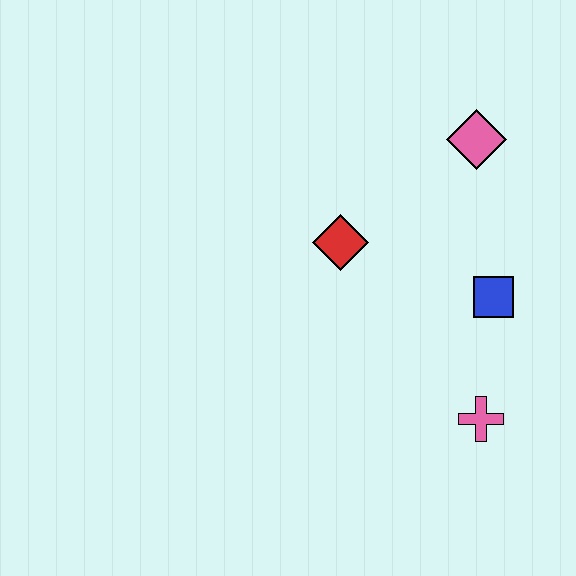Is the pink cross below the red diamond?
Yes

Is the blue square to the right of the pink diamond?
Yes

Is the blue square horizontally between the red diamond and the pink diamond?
No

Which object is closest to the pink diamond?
The blue square is closest to the pink diamond.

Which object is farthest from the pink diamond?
The pink cross is farthest from the pink diamond.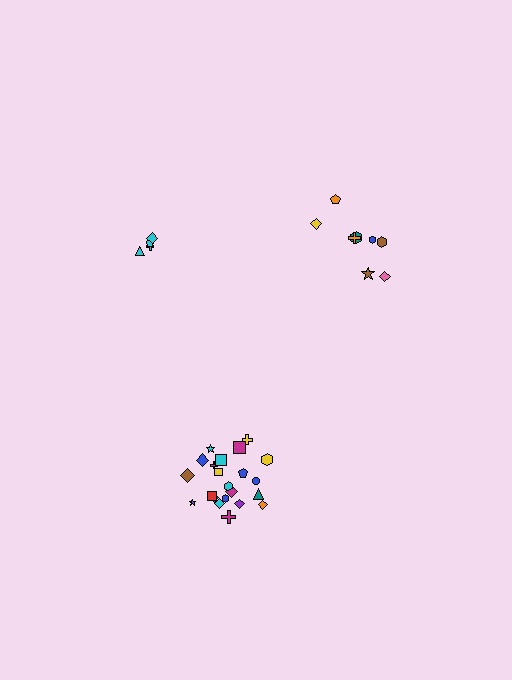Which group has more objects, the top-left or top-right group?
The top-right group.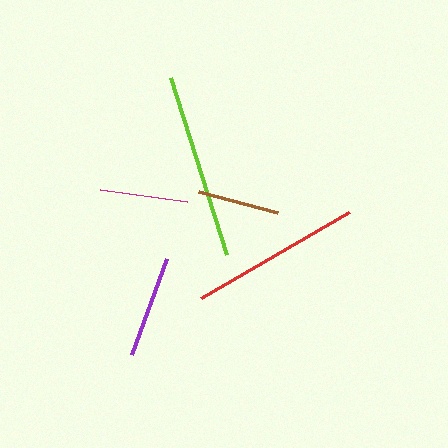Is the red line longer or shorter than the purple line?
The red line is longer than the purple line.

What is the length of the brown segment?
The brown segment is approximately 82 pixels long.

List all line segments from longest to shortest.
From longest to shortest: lime, red, purple, magenta, brown.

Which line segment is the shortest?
The brown line is the shortest at approximately 82 pixels.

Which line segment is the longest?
The lime line is the longest at approximately 186 pixels.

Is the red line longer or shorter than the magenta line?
The red line is longer than the magenta line.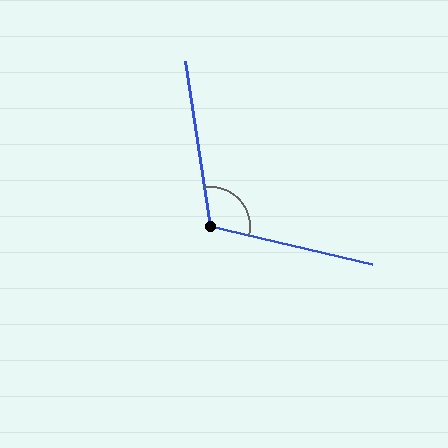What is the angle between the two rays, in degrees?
Approximately 112 degrees.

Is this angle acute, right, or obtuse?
It is obtuse.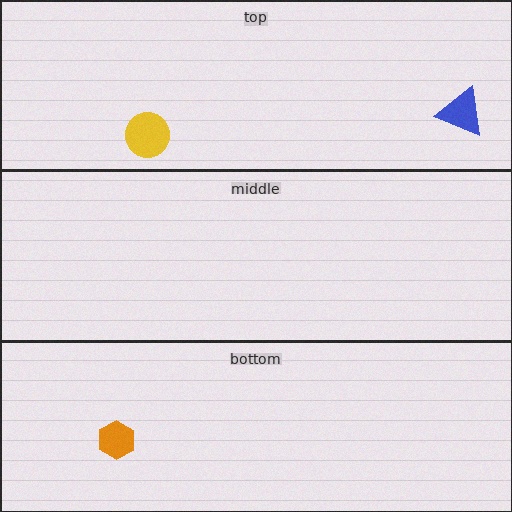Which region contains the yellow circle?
The top region.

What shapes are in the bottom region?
The orange hexagon.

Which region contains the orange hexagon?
The bottom region.